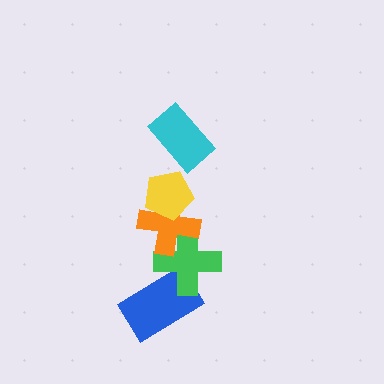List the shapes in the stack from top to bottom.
From top to bottom: the cyan rectangle, the yellow pentagon, the orange cross, the green cross, the blue rectangle.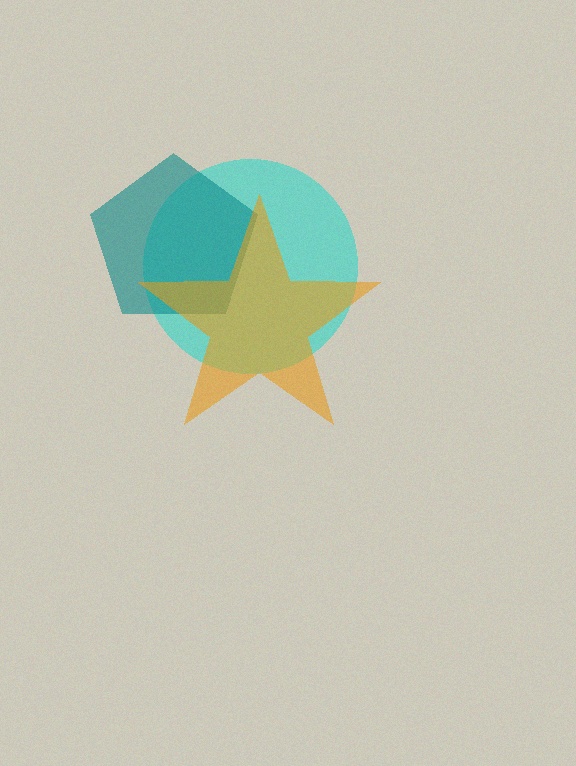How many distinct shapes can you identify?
There are 3 distinct shapes: a cyan circle, a teal pentagon, an orange star.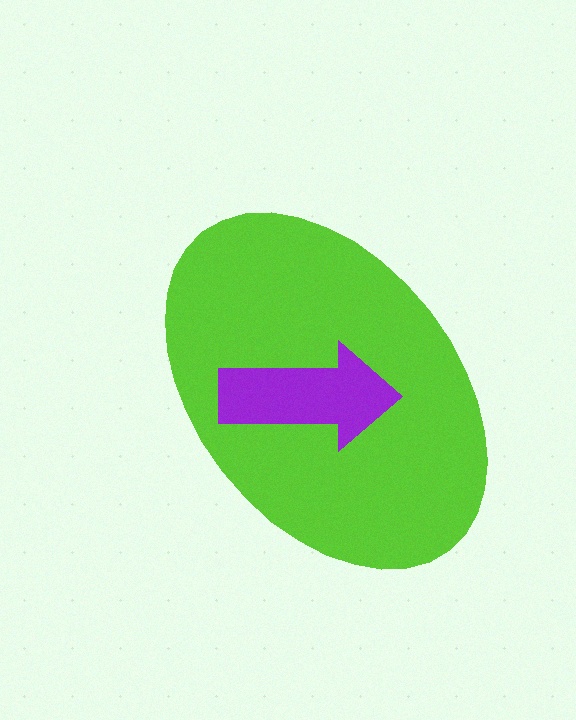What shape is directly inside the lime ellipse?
The purple arrow.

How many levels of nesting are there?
2.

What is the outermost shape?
The lime ellipse.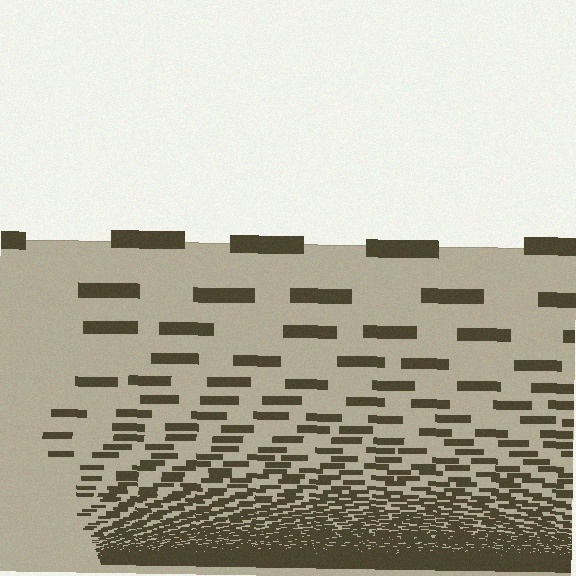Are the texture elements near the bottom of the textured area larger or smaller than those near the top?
Smaller. The gradient is inverted — elements near the bottom are smaller and denser.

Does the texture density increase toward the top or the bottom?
Density increases toward the bottom.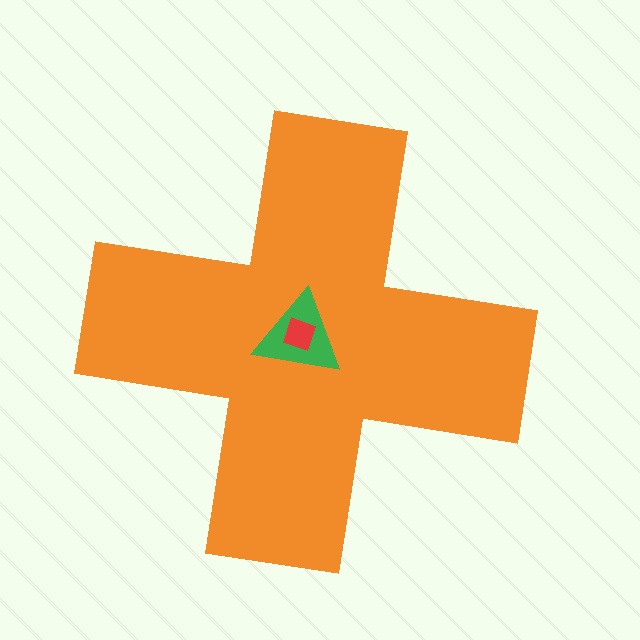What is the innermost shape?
The red square.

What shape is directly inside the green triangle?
The red square.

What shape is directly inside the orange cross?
The green triangle.